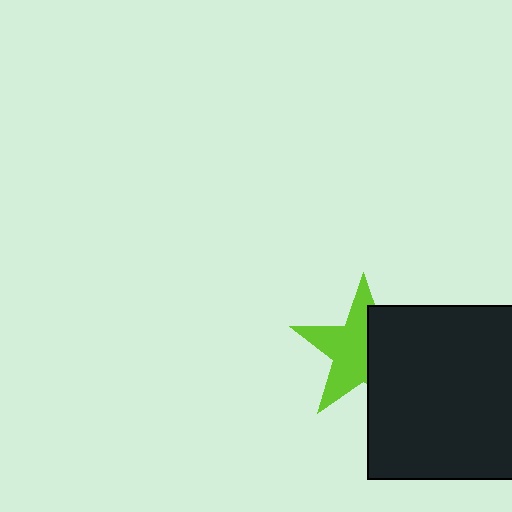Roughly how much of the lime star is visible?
About half of it is visible (roughly 57%).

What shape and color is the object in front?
The object in front is a black square.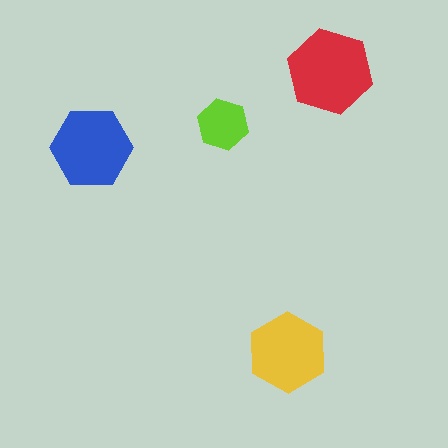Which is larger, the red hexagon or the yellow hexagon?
The red one.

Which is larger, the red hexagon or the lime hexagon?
The red one.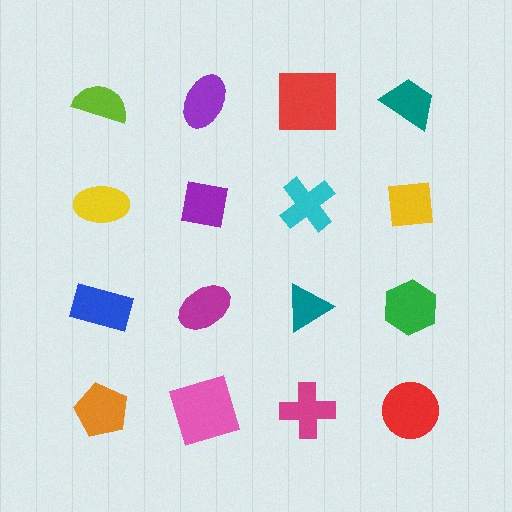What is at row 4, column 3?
A magenta cross.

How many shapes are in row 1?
4 shapes.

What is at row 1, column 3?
A red square.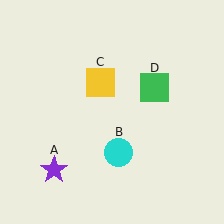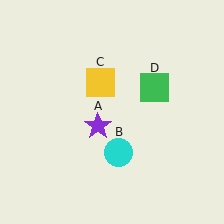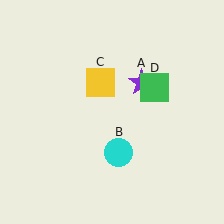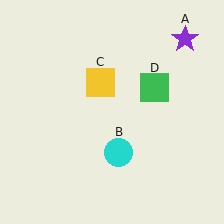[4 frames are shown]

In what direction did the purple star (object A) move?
The purple star (object A) moved up and to the right.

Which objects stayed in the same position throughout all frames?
Cyan circle (object B) and yellow square (object C) and green square (object D) remained stationary.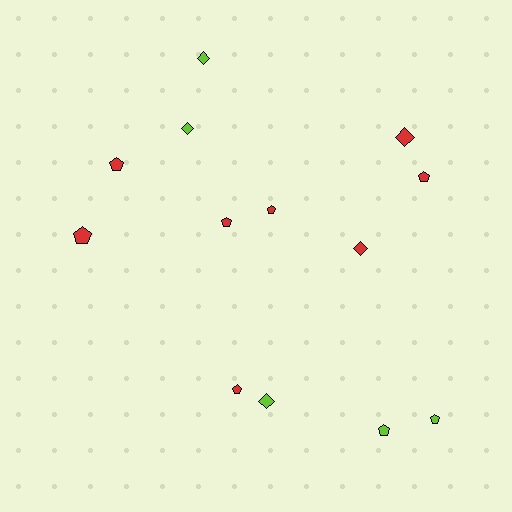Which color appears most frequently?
Red, with 8 objects.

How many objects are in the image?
There are 13 objects.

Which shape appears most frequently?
Pentagon, with 8 objects.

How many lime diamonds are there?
There are 3 lime diamonds.